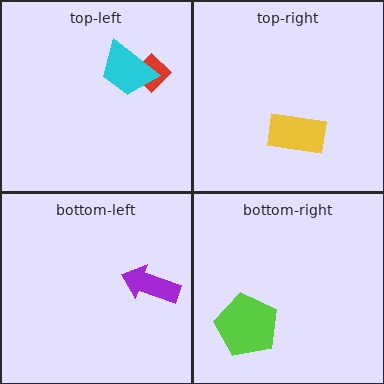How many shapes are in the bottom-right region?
1.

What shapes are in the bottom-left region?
The purple arrow.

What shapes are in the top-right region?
The yellow rectangle.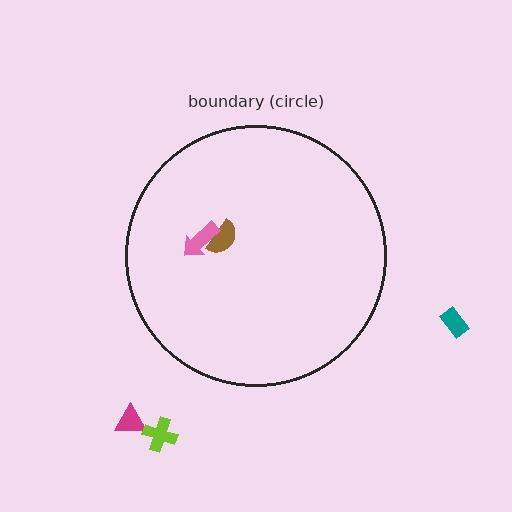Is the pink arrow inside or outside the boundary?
Inside.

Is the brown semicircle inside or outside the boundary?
Inside.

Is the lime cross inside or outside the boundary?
Outside.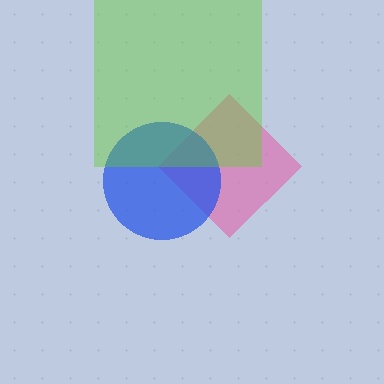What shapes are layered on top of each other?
The layered shapes are: a pink diamond, a blue circle, a lime square.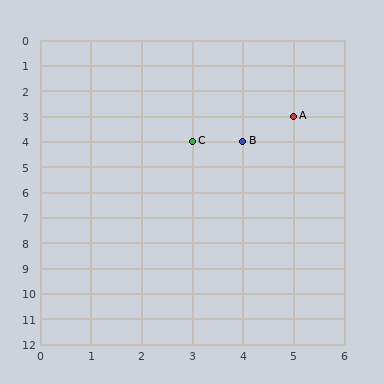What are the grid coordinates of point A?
Point A is at grid coordinates (5, 3).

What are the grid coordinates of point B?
Point B is at grid coordinates (4, 4).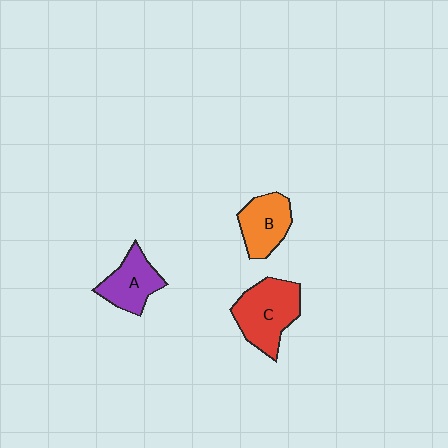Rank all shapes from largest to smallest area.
From largest to smallest: C (red), B (orange), A (purple).